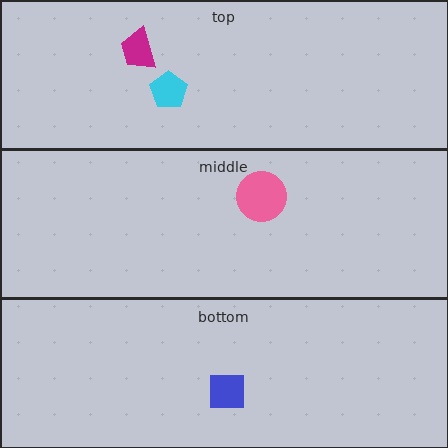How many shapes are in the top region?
2.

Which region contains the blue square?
The bottom region.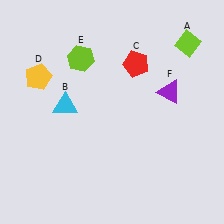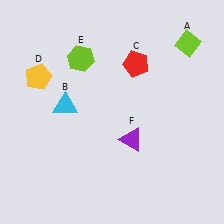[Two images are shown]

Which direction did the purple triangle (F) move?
The purple triangle (F) moved down.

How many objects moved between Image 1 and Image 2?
1 object moved between the two images.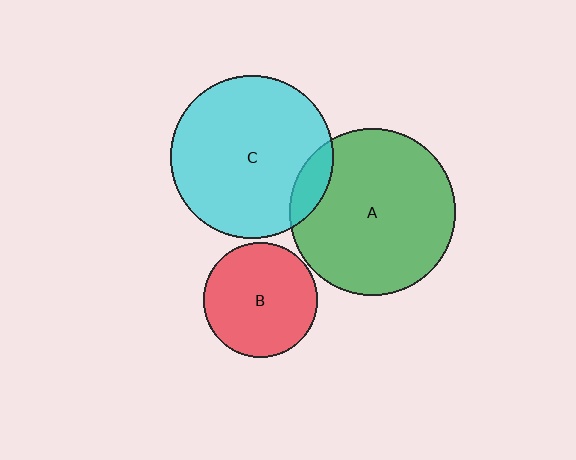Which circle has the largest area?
Circle A (green).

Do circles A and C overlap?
Yes.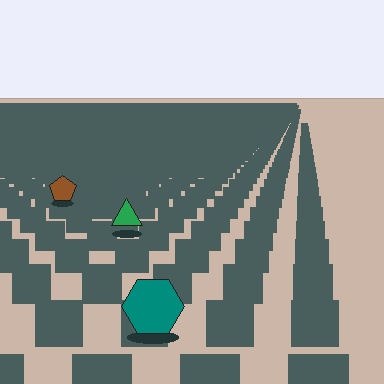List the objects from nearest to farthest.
From nearest to farthest: the teal hexagon, the green triangle, the brown pentagon.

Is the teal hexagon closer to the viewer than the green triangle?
Yes. The teal hexagon is closer — you can tell from the texture gradient: the ground texture is coarser near it.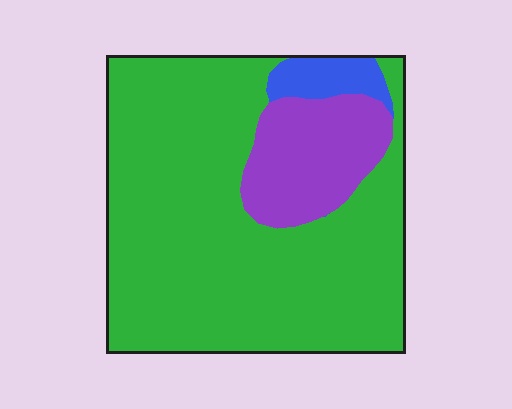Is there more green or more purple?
Green.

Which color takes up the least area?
Blue, at roughly 5%.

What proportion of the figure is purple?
Purple covers about 15% of the figure.